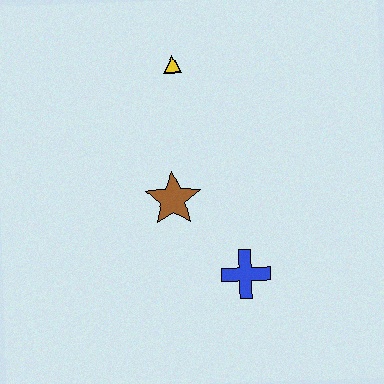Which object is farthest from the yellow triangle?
The blue cross is farthest from the yellow triangle.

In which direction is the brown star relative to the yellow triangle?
The brown star is below the yellow triangle.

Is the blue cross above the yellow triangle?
No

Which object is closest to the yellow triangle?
The brown star is closest to the yellow triangle.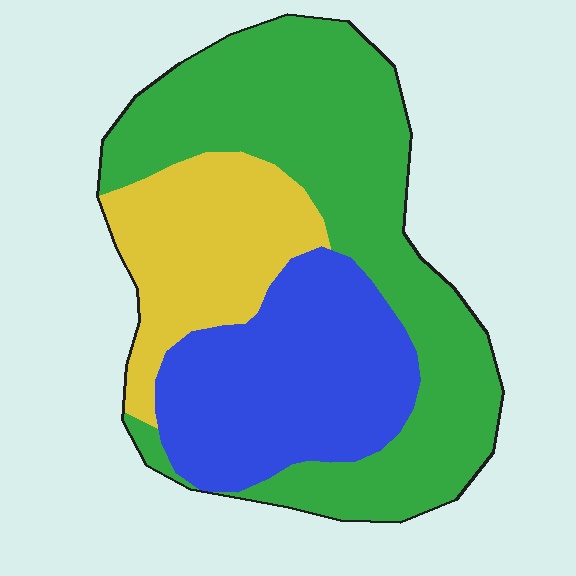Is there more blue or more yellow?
Blue.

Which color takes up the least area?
Yellow, at roughly 20%.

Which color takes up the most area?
Green, at roughly 50%.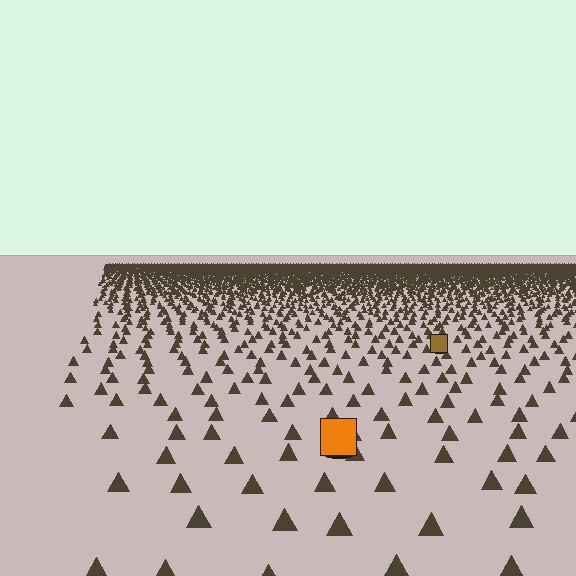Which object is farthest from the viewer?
The brown square is farthest from the viewer. It appears smaller and the ground texture around it is denser.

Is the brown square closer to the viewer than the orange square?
No. The orange square is closer — you can tell from the texture gradient: the ground texture is coarser near it.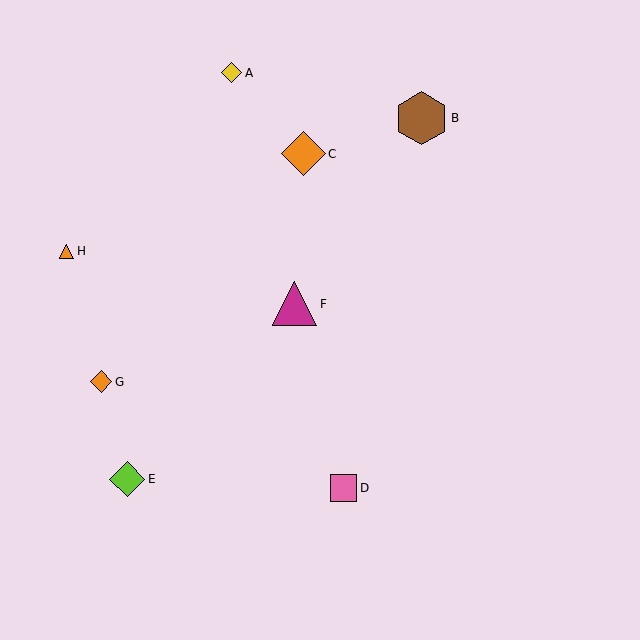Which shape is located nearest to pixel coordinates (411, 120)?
The brown hexagon (labeled B) at (422, 118) is nearest to that location.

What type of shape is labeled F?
Shape F is a magenta triangle.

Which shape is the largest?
The brown hexagon (labeled B) is the largest.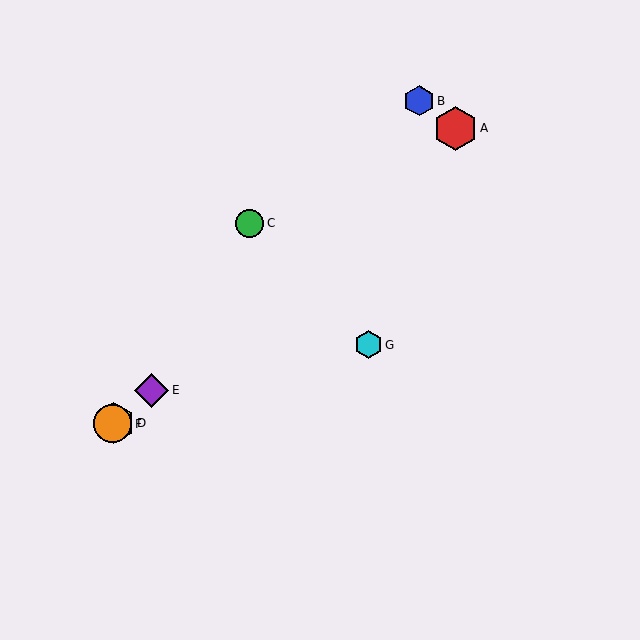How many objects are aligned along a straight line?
4 objects (A, D, E, F) are aligned along a straight line.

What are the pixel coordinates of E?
Object E is at (152, 390).